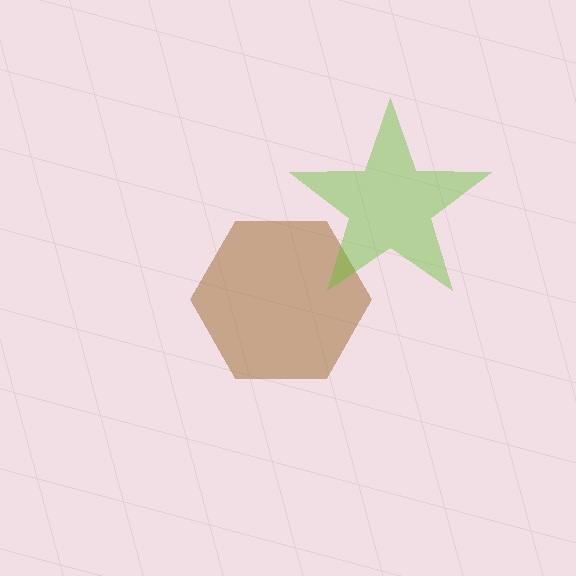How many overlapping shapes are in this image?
There are 2 overlapping shapes in the image.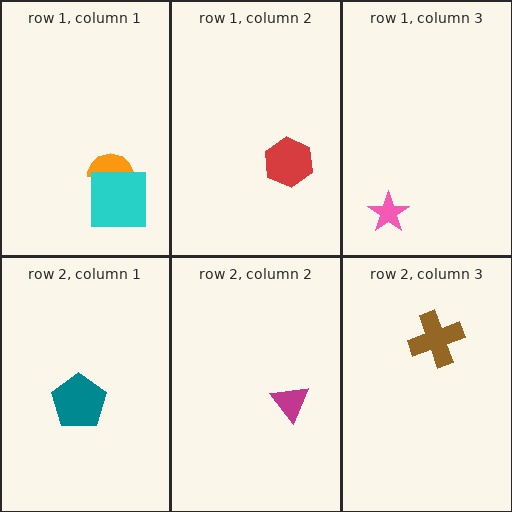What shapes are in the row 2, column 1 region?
The teal pentagon.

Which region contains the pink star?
The row 1, column 3 region.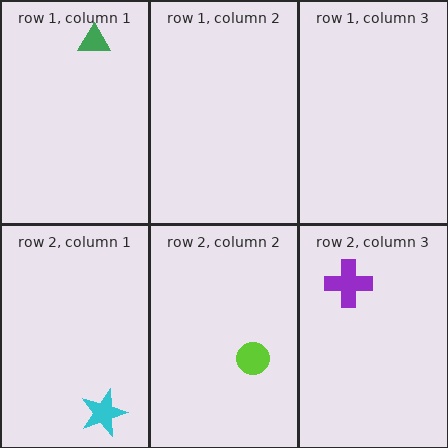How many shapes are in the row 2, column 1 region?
1.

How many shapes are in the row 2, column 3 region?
1.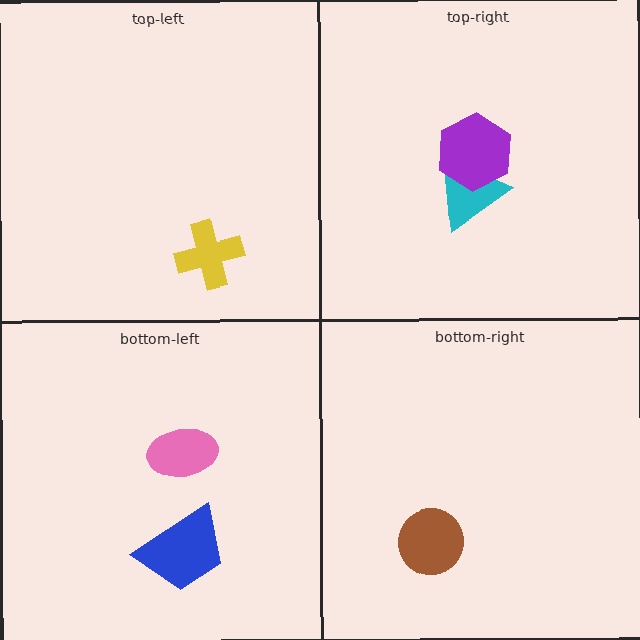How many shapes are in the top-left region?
1.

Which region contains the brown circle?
The bottom-right region.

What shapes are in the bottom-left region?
The blue trapezoid, the pink ellipse.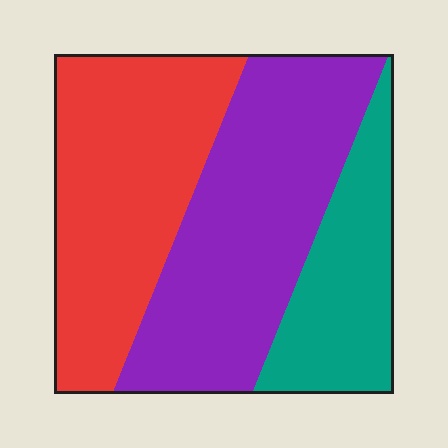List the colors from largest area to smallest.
From largest to smallest: purple, red, teal.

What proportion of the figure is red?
Red takes up about three eighths (3/8) of the figure.